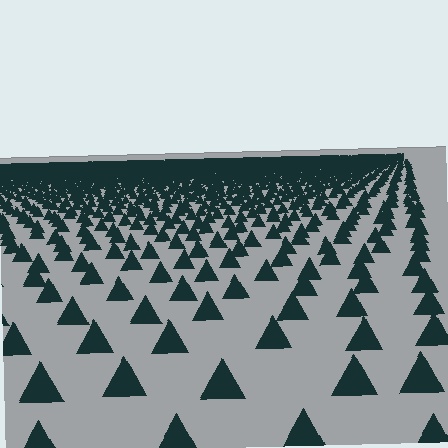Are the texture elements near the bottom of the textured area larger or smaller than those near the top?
Larger. Near the bottom, elements are closer to the viewer and appear at a bigger on-screen size.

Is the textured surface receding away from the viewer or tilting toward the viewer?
The surface is receding away from the viewer. Texture elements get smaller and denser toward the top.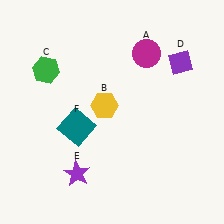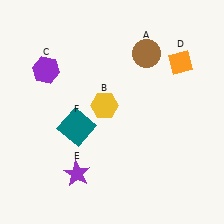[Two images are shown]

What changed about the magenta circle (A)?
In Image 1, A is magenta. In Image 2, it changed to brown.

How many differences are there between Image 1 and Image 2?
There are 3 differences between the two images.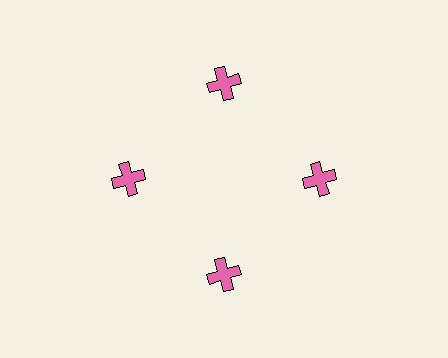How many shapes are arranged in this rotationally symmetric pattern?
There are 4 shapes, arranged in 4 groups of 1.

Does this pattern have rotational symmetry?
Yes, this pattern has 4-fold rotational symmetry. It looks the same after rotating 90 degrees around the center.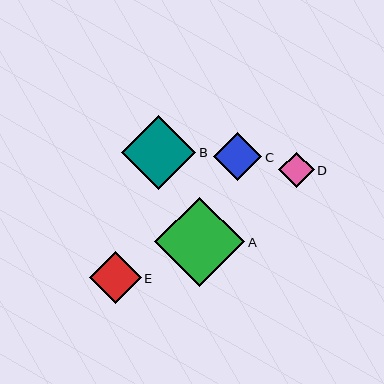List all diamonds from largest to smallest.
From largest to smallest: A, B, E, C, D.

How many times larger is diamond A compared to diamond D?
Diamond A is approximately 2.5 times the size of diamond D.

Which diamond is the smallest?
Diamond D is the smallest with a size of approximately 36 pixels.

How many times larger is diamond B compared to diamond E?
Diamond B is approximately 1.4 times the size of diamond E.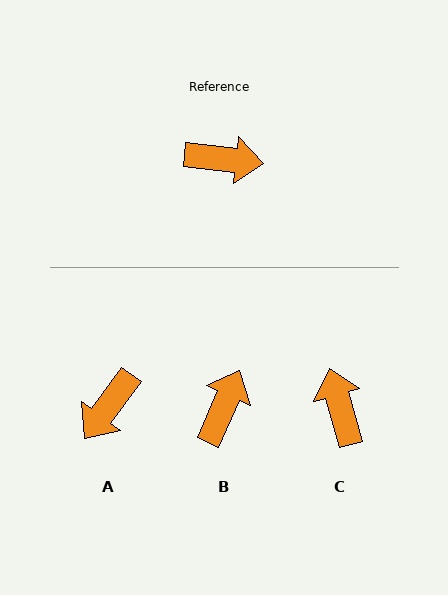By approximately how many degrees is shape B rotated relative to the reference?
Approximately 73 degrees counter-clockwise.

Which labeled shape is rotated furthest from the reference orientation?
A, about 120 degrees away.